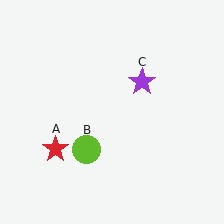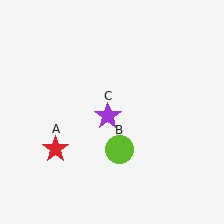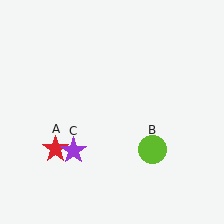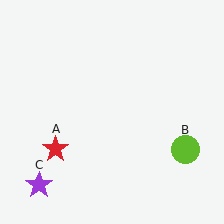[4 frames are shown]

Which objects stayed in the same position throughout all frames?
Red star (object A) remained stationary.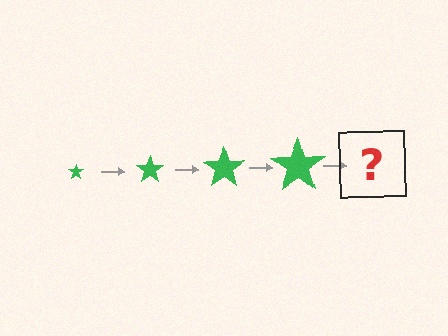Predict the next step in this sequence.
The next step is a green star, larger than the previous one.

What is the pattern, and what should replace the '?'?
The pattern is that the star gets progressively larger each step. The '?' should be a green star, larger than the previous one.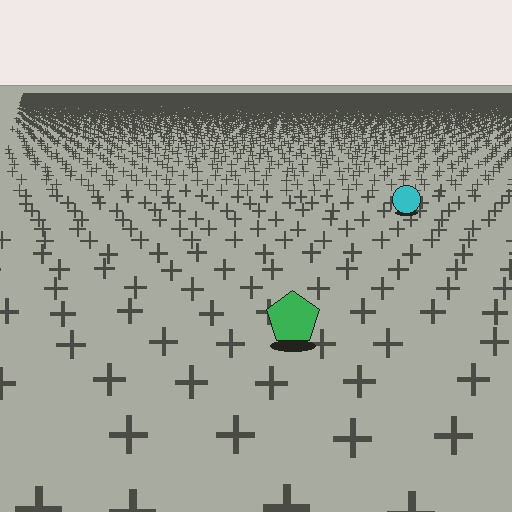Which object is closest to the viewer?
The green pentagon is closest. The texture marks near it are larger and more spread out.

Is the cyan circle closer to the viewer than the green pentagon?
No. The green pentagon is closer — you can tell from the texture gradient: the ground texture is coarser near it.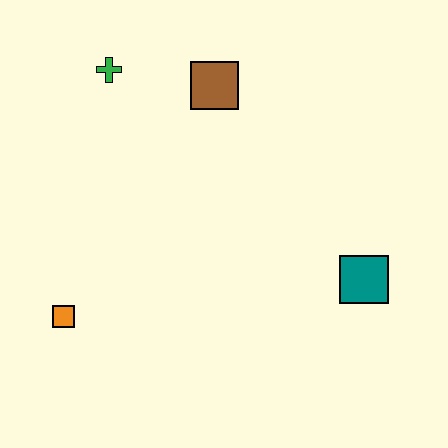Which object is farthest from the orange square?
The teal square is farthest from the orange square.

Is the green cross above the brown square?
Yes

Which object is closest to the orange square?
The green cross is closest to the orange square.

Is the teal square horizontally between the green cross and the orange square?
No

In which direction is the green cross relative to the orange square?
The green cross is above the orange square.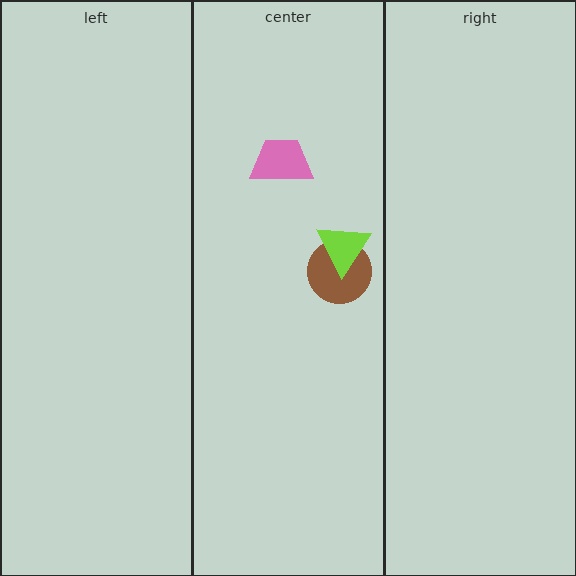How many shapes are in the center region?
3.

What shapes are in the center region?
The brown circle, the lime triangle, the pink trapezoid.